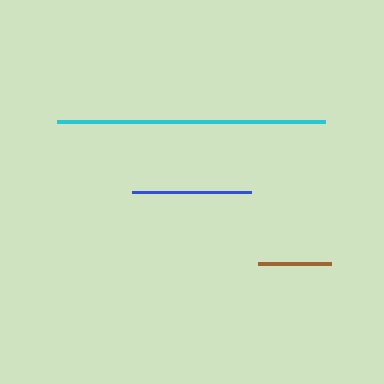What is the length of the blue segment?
The blue segment is approximately 119 pixels long.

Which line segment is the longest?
The cyan line is the longest at approximately 268 pixels.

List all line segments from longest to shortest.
From longest to shortest: cyan, blue, brown.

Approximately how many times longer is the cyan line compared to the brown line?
The cyan line is approximately 3.7 times the length of the brown line.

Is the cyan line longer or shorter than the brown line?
The cyan line is longer than the brown line.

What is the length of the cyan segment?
The cyan segment is approximately 268 pixels long.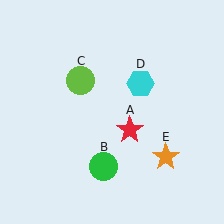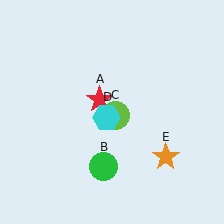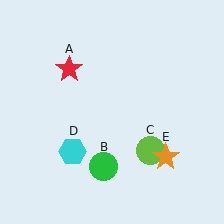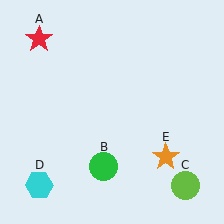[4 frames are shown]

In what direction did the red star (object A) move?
The red star (object A) moved up and to the left.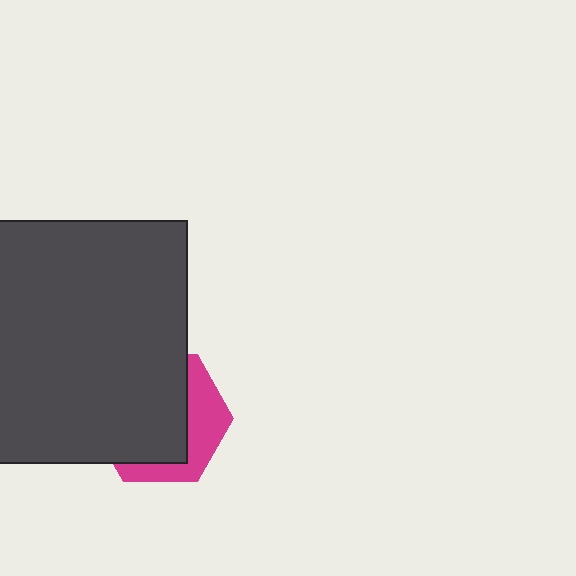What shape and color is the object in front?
The object in front is a dark gray rectangle.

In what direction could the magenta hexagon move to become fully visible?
The magenta hexagon could move toward the lower-right. That would shift it out from behind the dark gray rectangle entirely.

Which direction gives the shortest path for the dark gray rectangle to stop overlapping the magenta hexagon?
Moving toward the upper-left gives the shortest separation.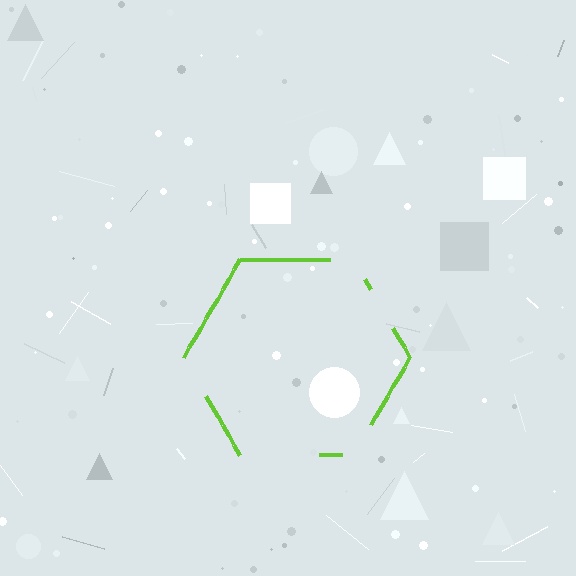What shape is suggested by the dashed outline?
The dashed outline suggests a hexagon.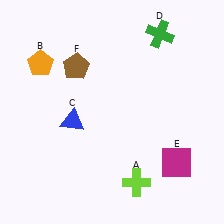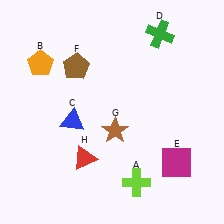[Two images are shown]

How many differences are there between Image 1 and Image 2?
There are 2 differences between the two images.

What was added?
A brown star (G), a red triangle (H) were added in Image 2.